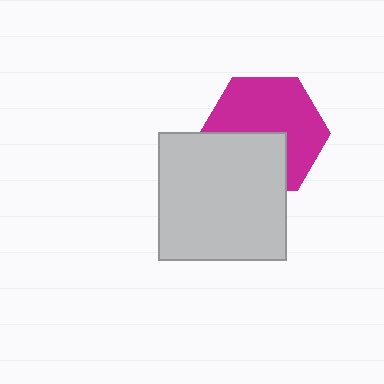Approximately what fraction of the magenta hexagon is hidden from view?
Roughly 39% of the magenta hexagon is hidden behind the light gray square.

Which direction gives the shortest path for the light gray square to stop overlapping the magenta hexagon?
Moving down gives the shortest separation.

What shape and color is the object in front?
The object in front is a light gray square.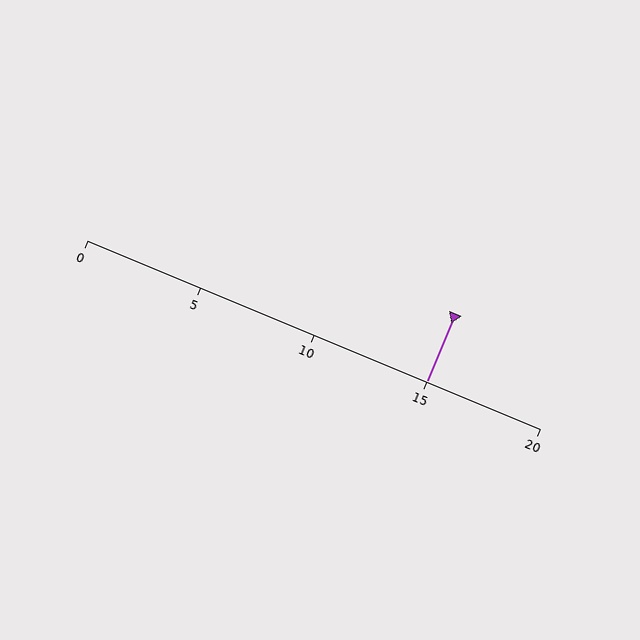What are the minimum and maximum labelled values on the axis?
The axis runs from 0 to 20.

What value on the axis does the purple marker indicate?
The marker indicates approximately 15.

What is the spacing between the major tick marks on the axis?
The major ticks are spaced 5 apart.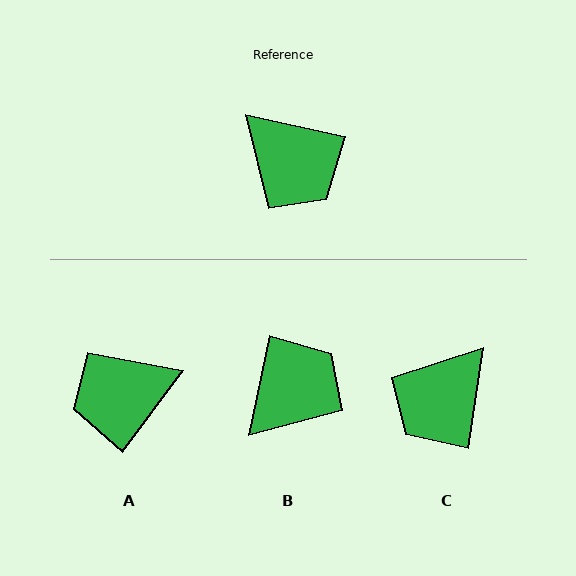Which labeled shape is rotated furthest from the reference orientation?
A, about 114 degrees away.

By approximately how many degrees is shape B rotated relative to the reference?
Approximately 91 degrees counter-clockwise.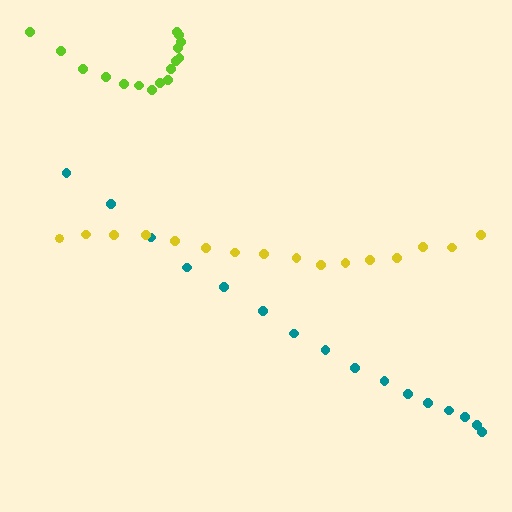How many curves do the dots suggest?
There are 3 distinct paths.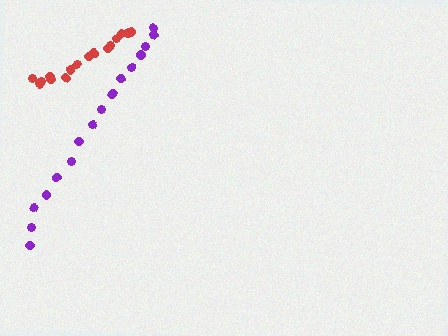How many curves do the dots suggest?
There are 2 distinct paths.